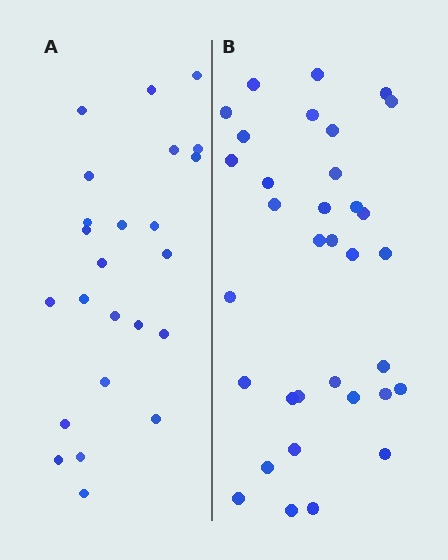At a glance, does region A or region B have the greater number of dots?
Region B (the right region) has more dots.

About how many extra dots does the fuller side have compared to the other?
Region B has roughly 10 or so more dots than region A.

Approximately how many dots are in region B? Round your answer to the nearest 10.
About 30 dots. (The exact count is 34, which rounds to 30.)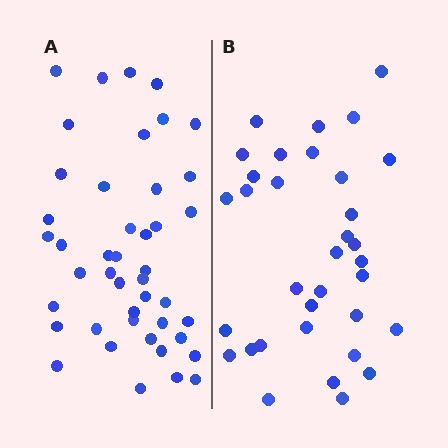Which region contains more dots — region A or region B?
Region A (the left region) has more dots.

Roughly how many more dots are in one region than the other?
Region A has roughly 10 or so more dots than region B.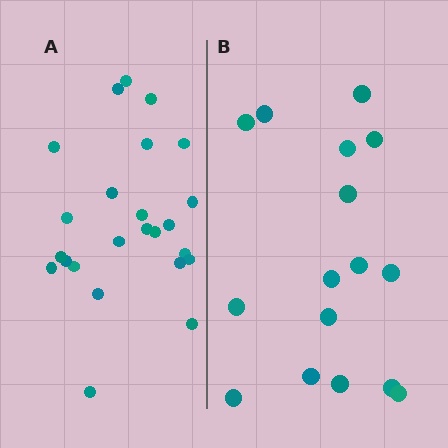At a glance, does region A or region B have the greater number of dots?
Region A (the left region) has more dots.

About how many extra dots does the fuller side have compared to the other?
Region A has roughly 8 or so more dots than region B.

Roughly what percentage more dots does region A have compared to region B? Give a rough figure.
About 50% more.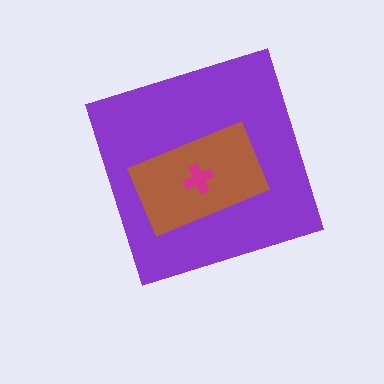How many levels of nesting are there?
3.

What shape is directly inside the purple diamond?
The brown rectangle.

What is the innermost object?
The magenta cross.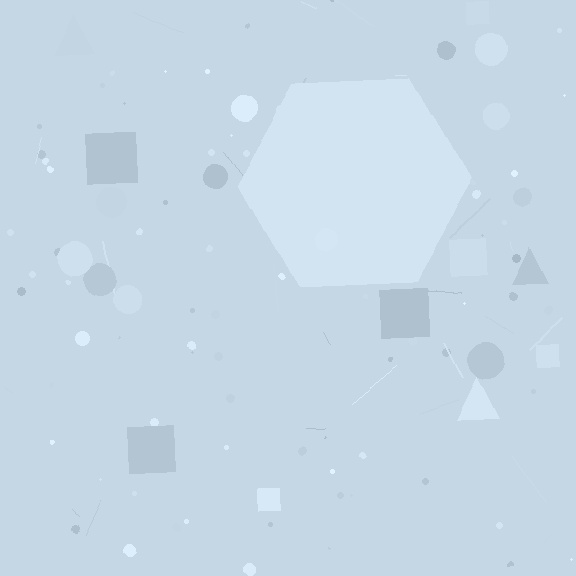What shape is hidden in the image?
A hexagon is hidden in the image.